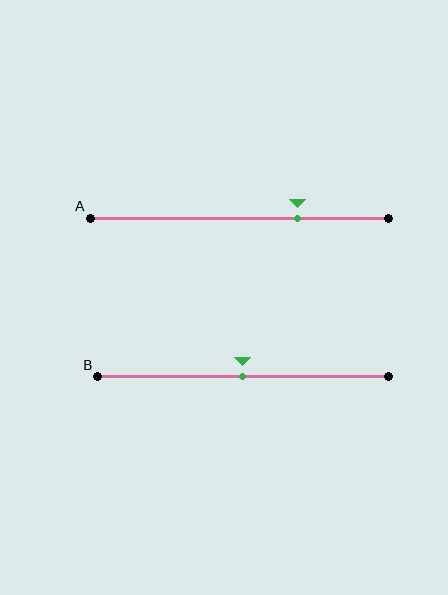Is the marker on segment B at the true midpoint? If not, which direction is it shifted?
Yes, the marker on segment B is at the true midpoint.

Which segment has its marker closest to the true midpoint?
Segment B has its marker closest to the true midpoint.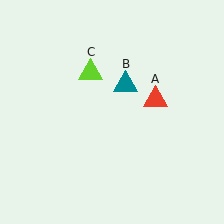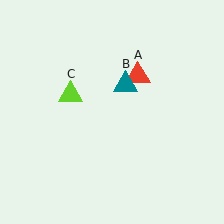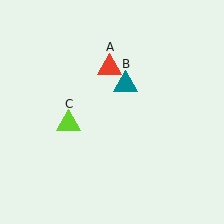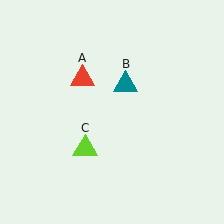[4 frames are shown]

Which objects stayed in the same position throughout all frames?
Teal triangle (object B) remained stationary.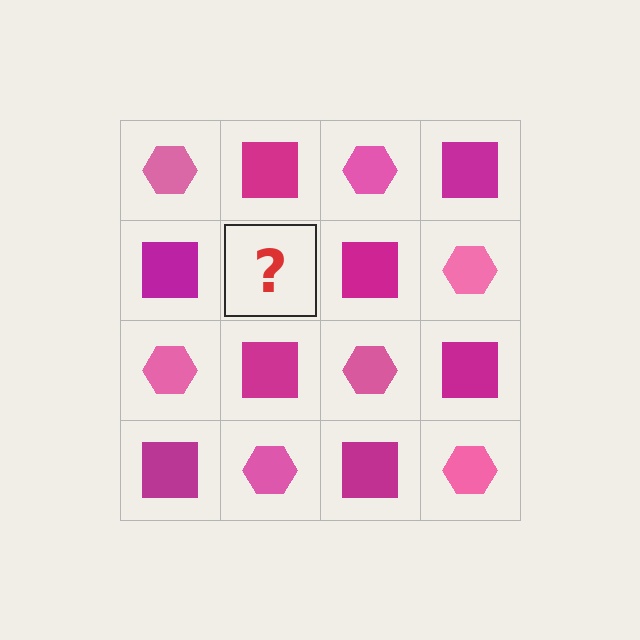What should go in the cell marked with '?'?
The missing cell should contain a pink hexagon.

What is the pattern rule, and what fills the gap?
The rule is that it alternates pink hexagon and magenta square in a checkerboard pattern. The gap should be filled with a pink hexagon.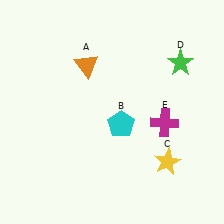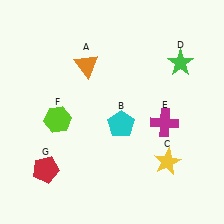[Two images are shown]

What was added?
A lime hexagon (F), a red pentagon (G) were added in Image 2.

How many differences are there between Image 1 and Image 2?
There are 2 differences between the two images.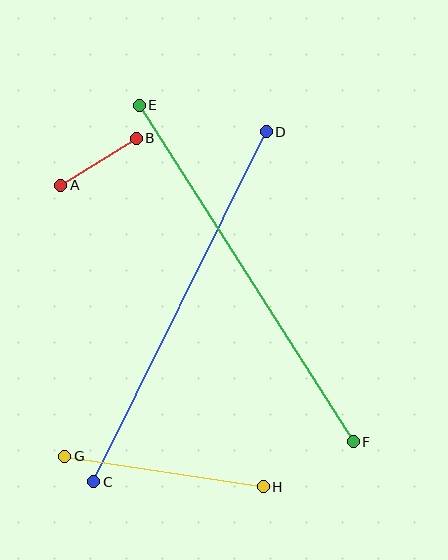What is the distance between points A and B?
The distance is approximately 89 pixels.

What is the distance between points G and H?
The distance is approximately 201 pixels.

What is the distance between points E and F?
The distance is approximately 399 pixels.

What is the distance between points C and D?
The distance is approximately 390 pixels.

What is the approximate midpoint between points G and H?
The midpoint is at approximately (164, 472) pixels.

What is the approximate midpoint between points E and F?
The midpoint is at approximately (246, 274) pixels.